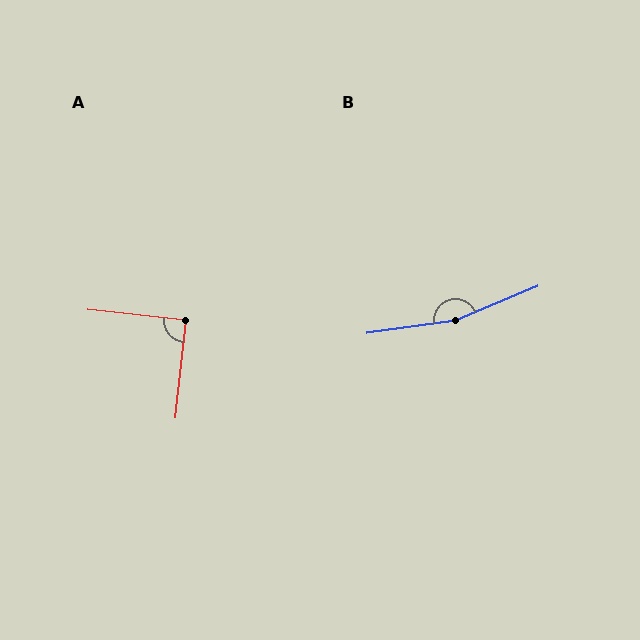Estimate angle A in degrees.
Approximately 90 degrees.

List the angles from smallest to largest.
A (90°), B (166°).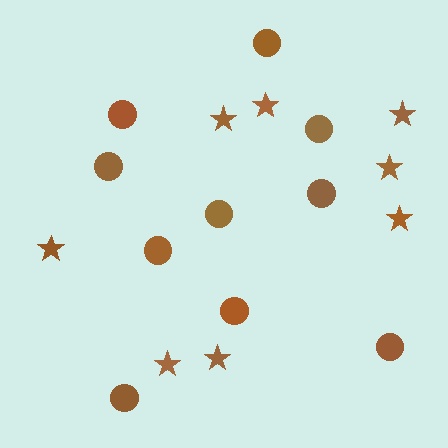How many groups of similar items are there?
There are 2 groups: one group of stars (8) and one group of circles (10).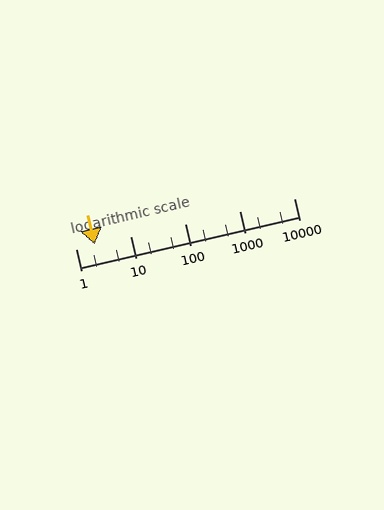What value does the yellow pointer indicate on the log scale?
The pointer indicates approximately 2.2.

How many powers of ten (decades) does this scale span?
The scale spans 4 decades, from 1 to 10000.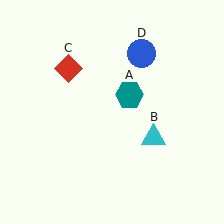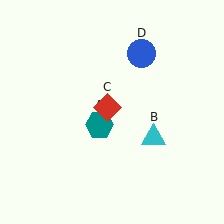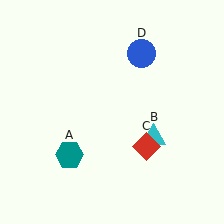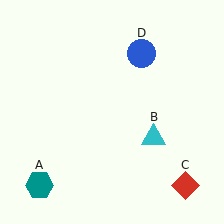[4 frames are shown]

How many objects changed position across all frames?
2 objects changed position: teal hexagon (object A), red diamond (object C).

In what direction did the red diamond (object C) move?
The red diamond (object C) moved down and to the right.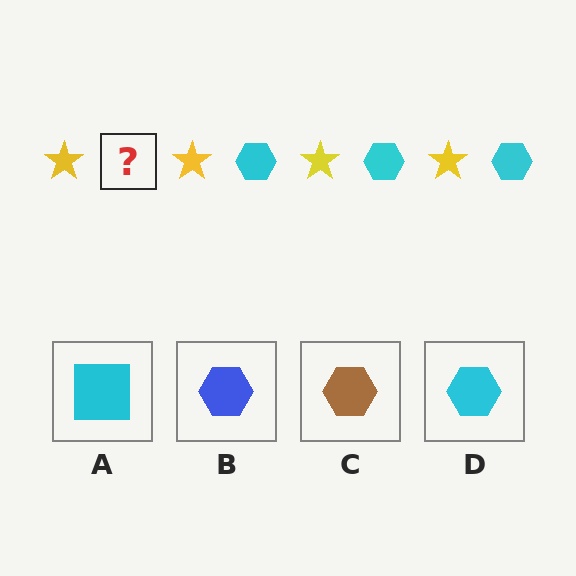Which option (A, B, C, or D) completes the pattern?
D.